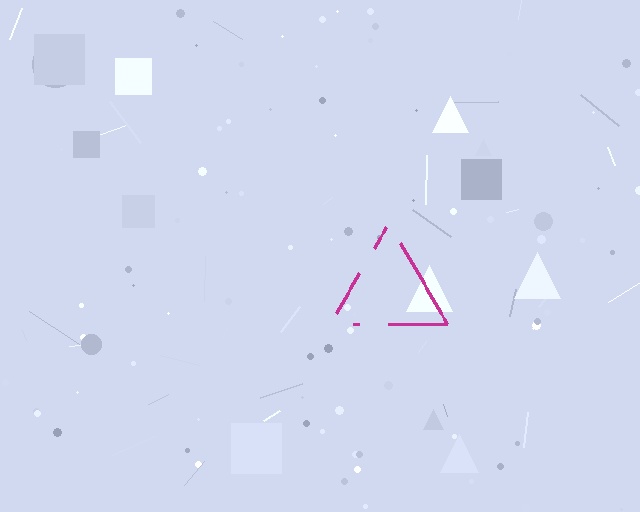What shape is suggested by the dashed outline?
The dashed outline suggests a triangle.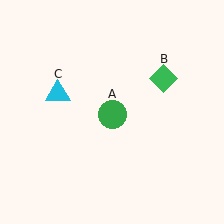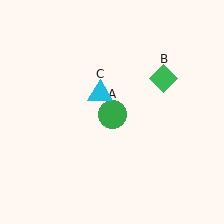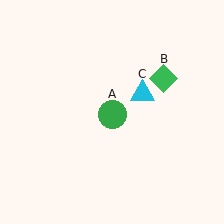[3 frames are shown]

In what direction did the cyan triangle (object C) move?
The cyan triangle (object C) moved right.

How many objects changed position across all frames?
1 object changed position: cyan triangle (object C).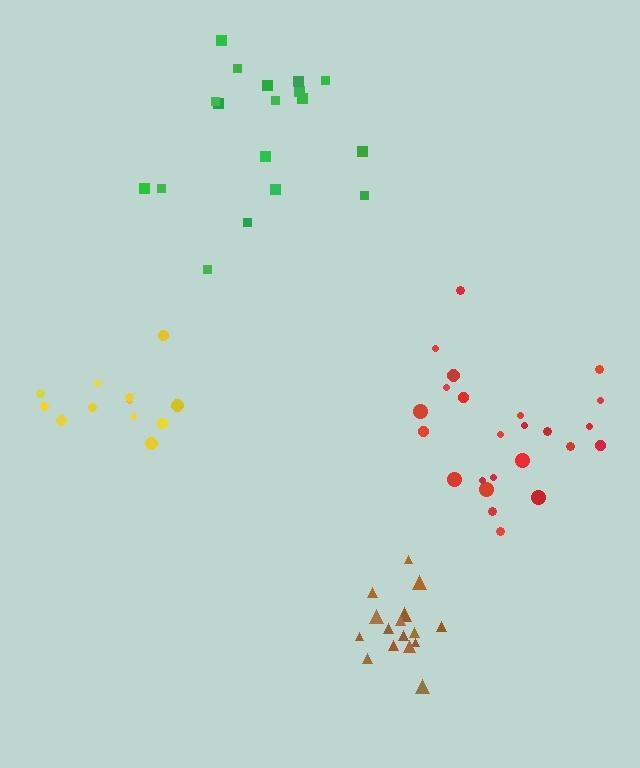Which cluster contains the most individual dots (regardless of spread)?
Red (24).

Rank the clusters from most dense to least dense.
brown, red, green, yellow.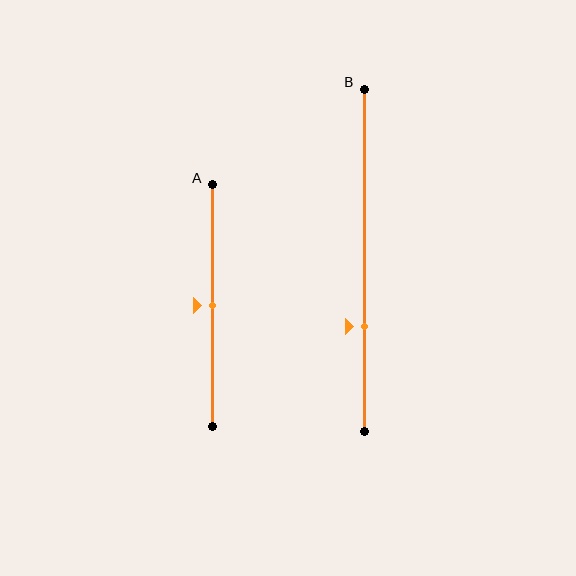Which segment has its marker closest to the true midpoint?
Segment A has its marker closest to the true midpoint.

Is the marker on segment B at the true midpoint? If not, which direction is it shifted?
No, the marker on segment B is shifted downward by about 19% of the segment length.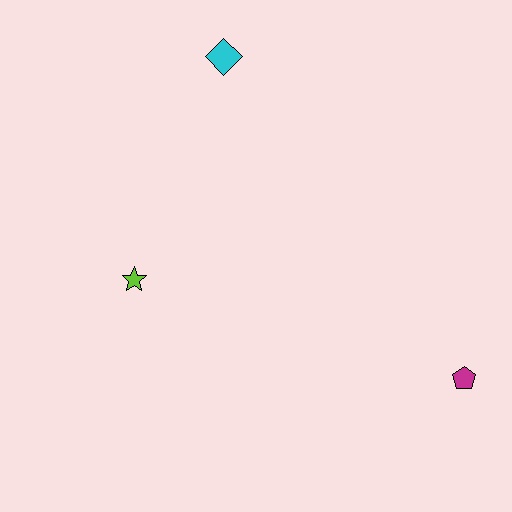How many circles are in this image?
There are no circles.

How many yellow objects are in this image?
There are no yellow objects.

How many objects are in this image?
There are 3 objects.